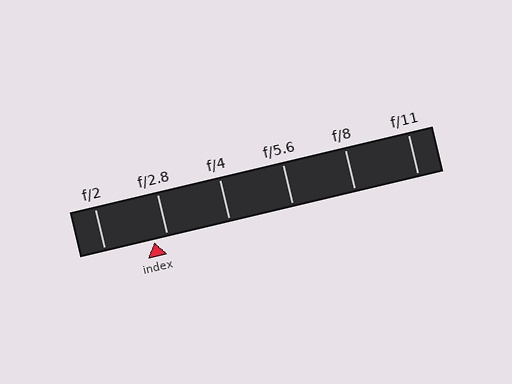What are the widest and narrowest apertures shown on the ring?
The widest aperture shown is f/2 and the narrowest is f/11.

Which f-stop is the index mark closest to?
The index mark is closest to f/2.8.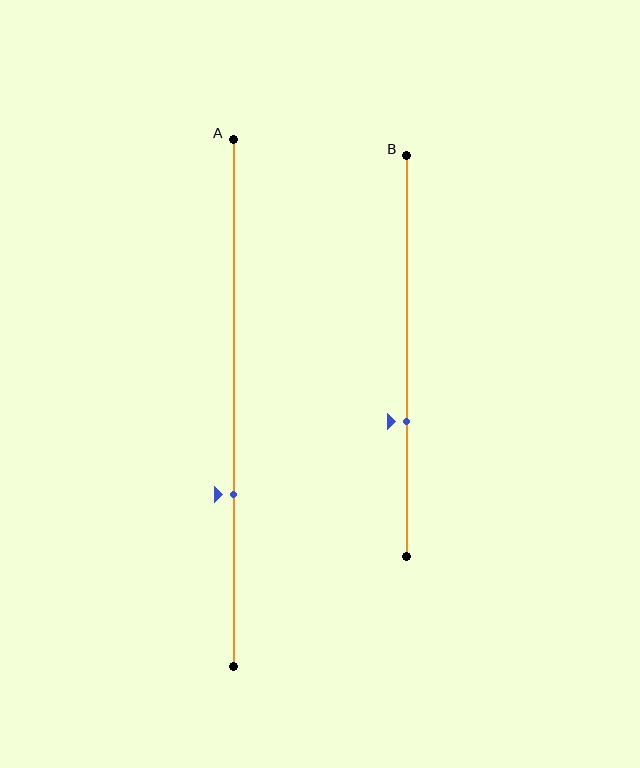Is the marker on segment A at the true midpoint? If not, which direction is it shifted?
No, the marker on segment A is shifted downward by about 17% of the segment length.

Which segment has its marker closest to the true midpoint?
Segment B has its marker closest to the true midpoint.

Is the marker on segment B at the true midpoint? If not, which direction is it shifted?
No, the marker on segment B is shifted downward by about 16% of the segment length.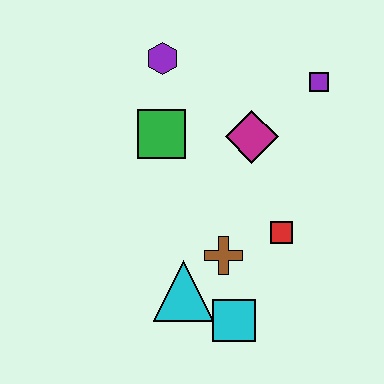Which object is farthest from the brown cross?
The purple hexagon is farthest from the brown cross.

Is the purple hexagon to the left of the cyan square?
Yes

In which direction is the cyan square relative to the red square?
The cyan square is below the red square.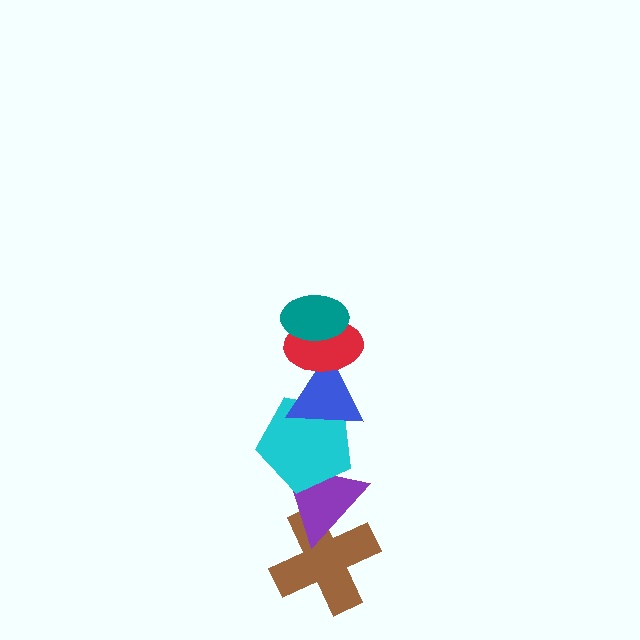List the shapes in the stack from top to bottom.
From top to bottom: the teal ellipse, the red ellipse, the blue triangle, the cyan pentagon, the purple triangle, the brown cross.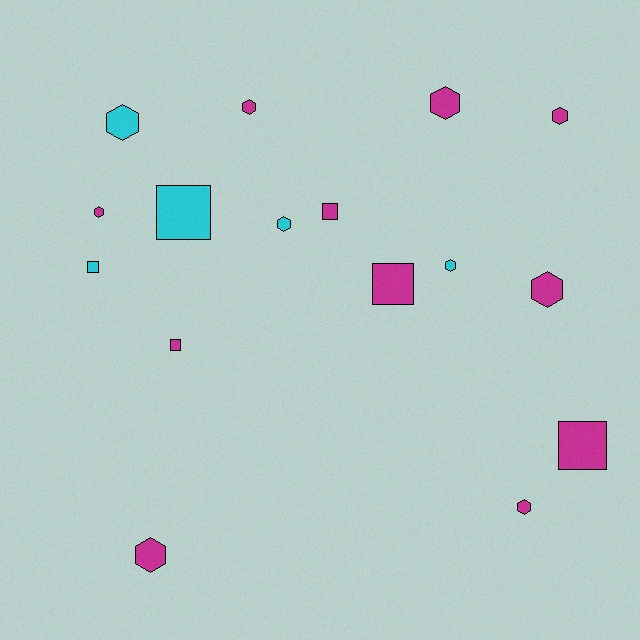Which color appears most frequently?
Magenta, with 11 objects.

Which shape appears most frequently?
Hexagon, with 10 objects.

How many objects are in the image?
There are 16 objects.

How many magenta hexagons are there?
There are 7 magenta hexagons.